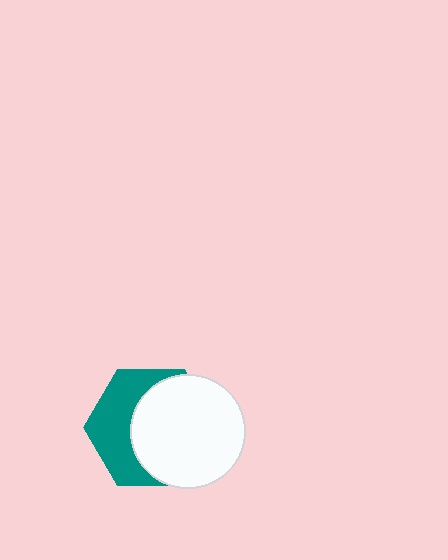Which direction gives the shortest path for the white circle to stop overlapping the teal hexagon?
Moving right gives the shortest separation.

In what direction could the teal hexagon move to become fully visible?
The teal hexagon could move left. That would shift it out from behind the white circle entirely.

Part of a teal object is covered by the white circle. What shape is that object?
It is a hexagon.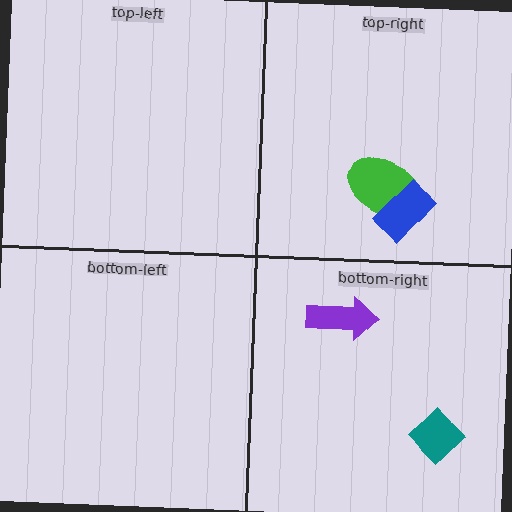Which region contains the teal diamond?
The bottom-right region.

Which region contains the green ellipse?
The top-right region.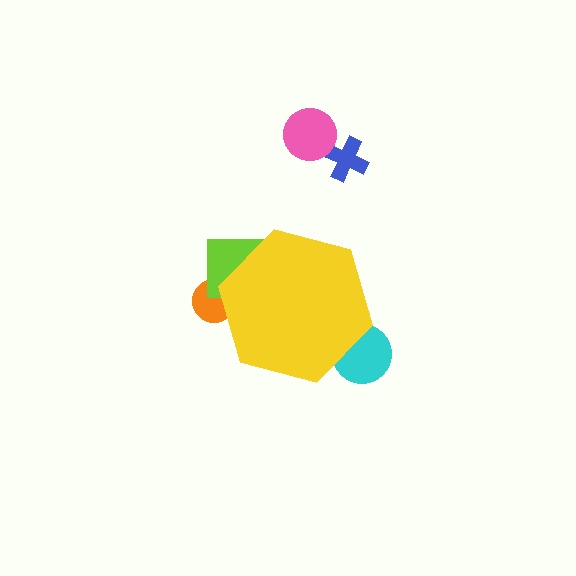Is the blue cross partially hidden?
No, the blue cross is fully visible.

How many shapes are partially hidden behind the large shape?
3 shapes are partially hidden.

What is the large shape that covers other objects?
A yellow hexagon.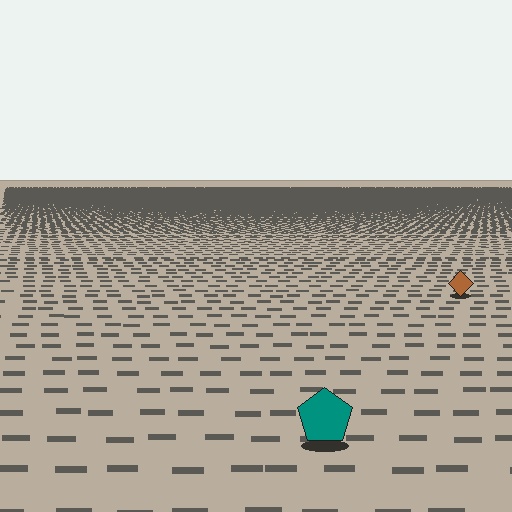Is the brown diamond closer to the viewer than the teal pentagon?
No. The teal pentagon is closer — you can tell from the texture gradient: the ground texture is coarser near it.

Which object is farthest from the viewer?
The brown diamond is farthest from the viewer. It appears smaller and the ground texture around it is denser.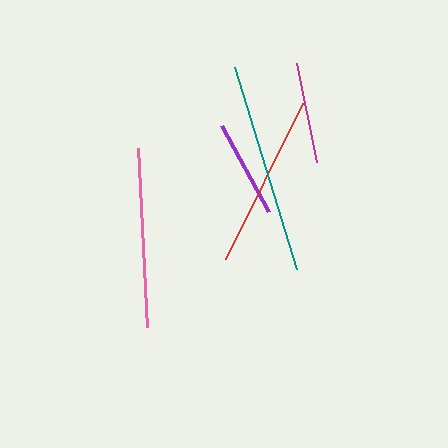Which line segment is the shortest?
The purple line is the shortest at approximately 98 pixels.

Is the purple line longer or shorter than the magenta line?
The magenta line is longer than the purple line.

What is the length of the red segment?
The red segment is approximately 173 pixels long.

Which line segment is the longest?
The teal line is the longest at approximately 211 pixels.